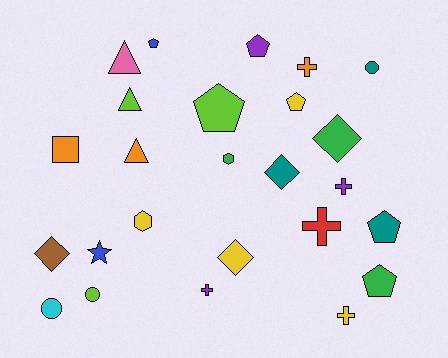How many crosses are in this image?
There are 5 crosses.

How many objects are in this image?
There are 25 objects.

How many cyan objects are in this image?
There is 1 cyan object.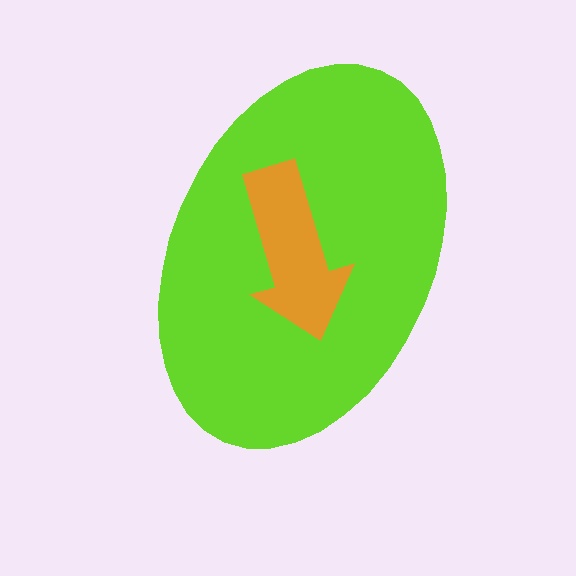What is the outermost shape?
The lime ellipse.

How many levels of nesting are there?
2.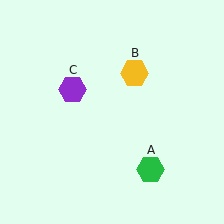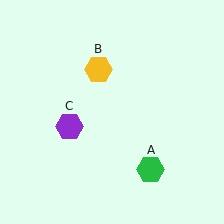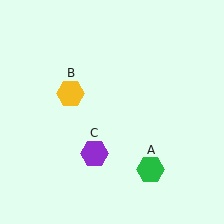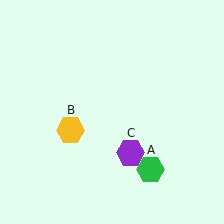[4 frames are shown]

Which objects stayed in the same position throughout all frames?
Green hexagon (object A) remained stationary.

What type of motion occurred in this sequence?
The yellow hexagon (object B), purple hexagon (object C) rotated counterclockwise around the center of the scene.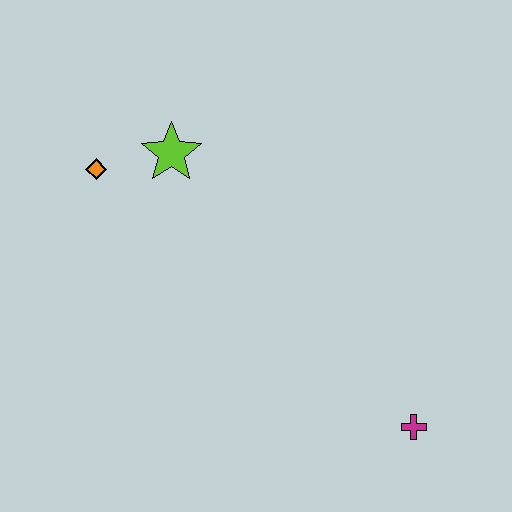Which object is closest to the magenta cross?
The lime star is closest to the magenta cross.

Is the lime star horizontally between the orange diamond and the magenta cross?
Yes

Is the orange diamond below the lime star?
Yes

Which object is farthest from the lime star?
The magenta cross is farthest from the lime star.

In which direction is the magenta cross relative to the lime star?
The magenta cross is below the lime star.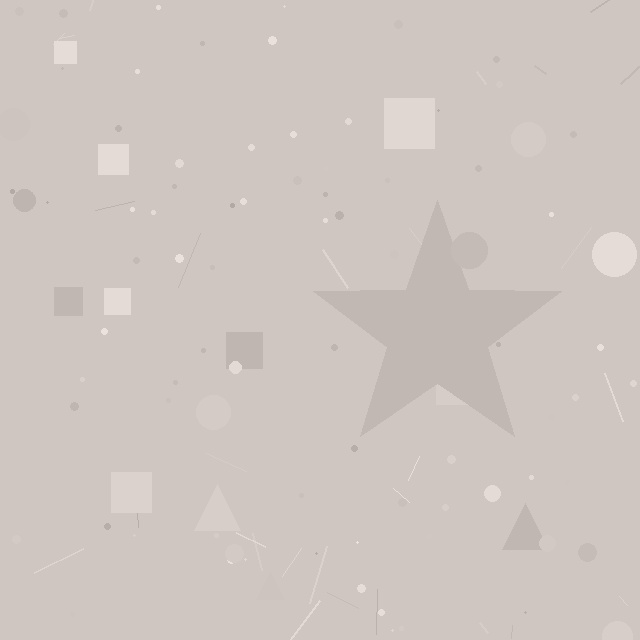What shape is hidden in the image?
A star is hidden in the image.